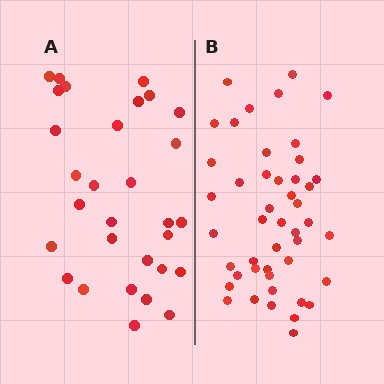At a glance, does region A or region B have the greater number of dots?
Region B (the right region) has more dots.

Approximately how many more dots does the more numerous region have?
Region B has approximately 15 more dots than region A.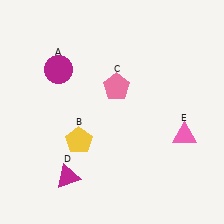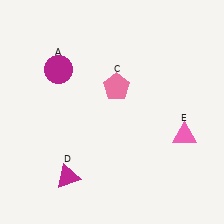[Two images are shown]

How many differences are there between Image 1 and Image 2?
There is 1 difference between the two images.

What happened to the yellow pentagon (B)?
The yellow pentagon (B) was removed in Image 2. It was in the bottom-left area of Image 1.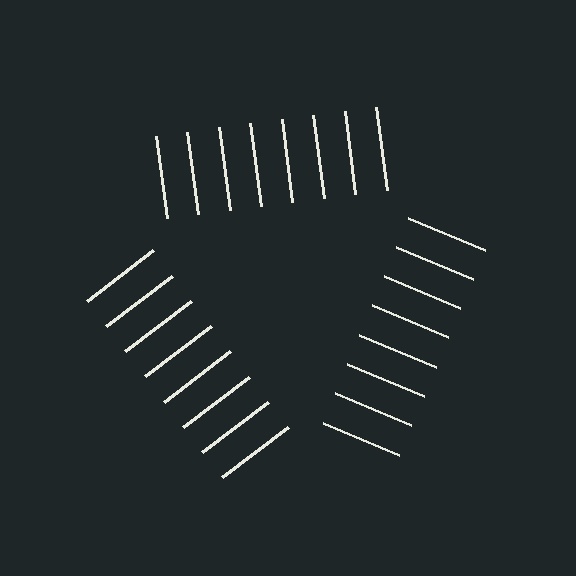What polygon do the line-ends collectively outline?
An illusory triangle — the line segments terminate on its edges but no continuous stroke is drawn.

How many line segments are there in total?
24 — 8 along each of the 3 edges.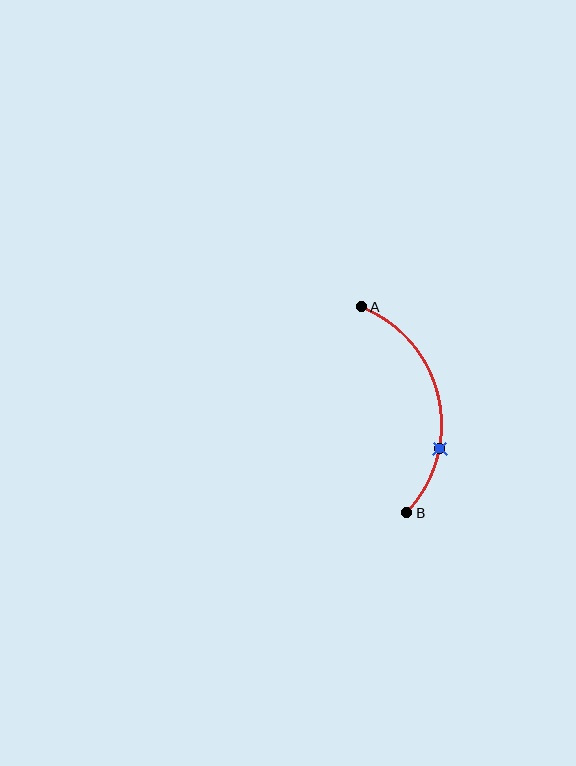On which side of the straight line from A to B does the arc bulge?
The arc bulges to the right of the straight line connecting A and B.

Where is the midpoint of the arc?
The arc midpoint is the point on the curve farthest from the straight line joining A and B. It sits to the right of that line.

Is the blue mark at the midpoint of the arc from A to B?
No. The blue mark lies on the arc but is closer to endpoint B. The arc midpoint would be at the point on the curve equidistant along the arc from both A and B.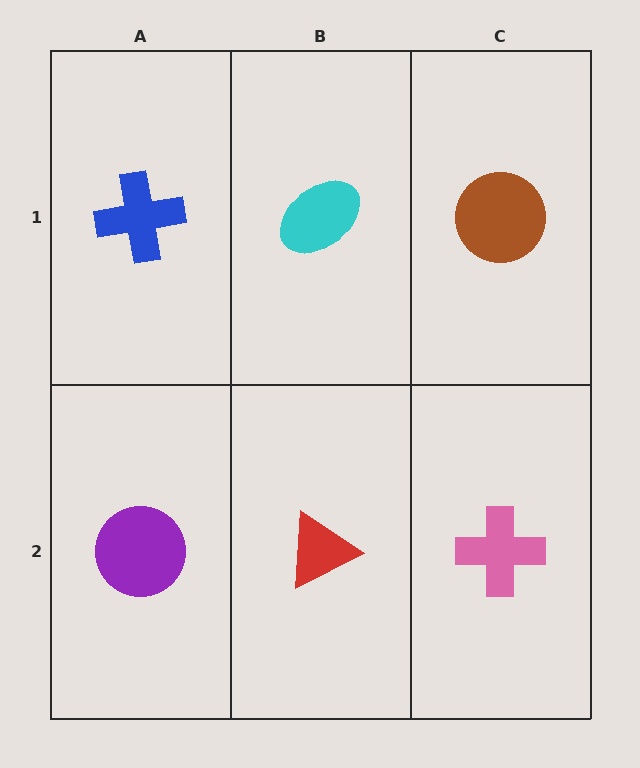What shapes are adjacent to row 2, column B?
A cyan ellipse (row 1, column B), a purple circle (row 2, column A), a pink cross (row 2, column C).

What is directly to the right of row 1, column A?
A cyan ellipse.